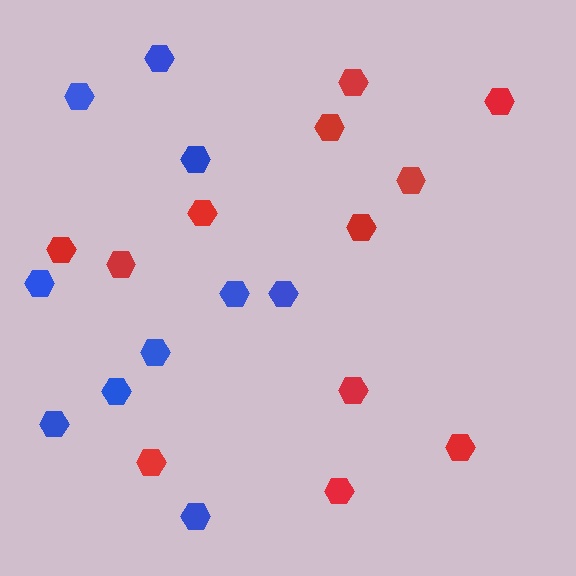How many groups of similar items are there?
There are 2 groups: one group of red hexagons (12) and one group of blue hexagons (10).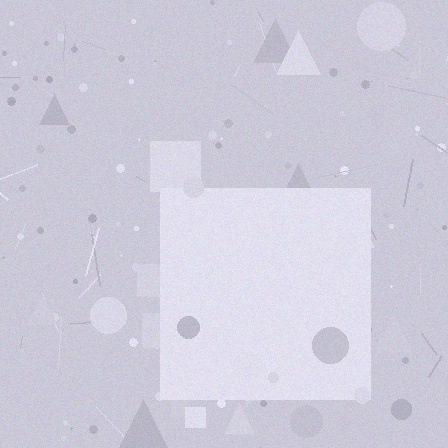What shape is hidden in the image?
A square is hidden in the image.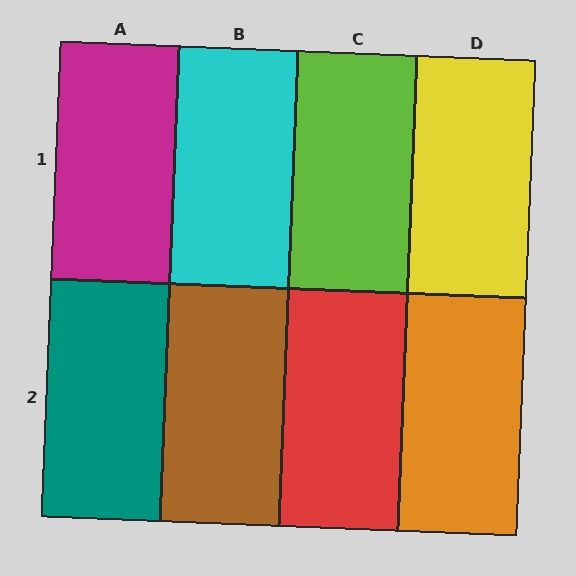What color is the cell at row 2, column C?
Red.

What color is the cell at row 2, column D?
Orange.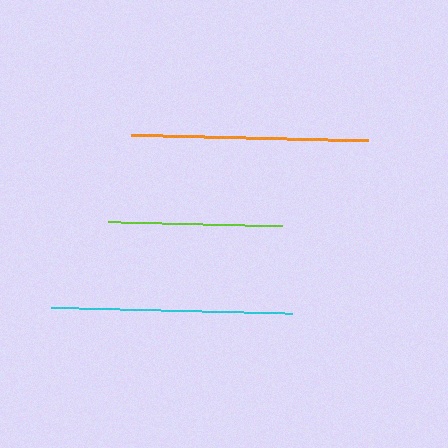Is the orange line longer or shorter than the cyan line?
The cyan line is longer than the orange line.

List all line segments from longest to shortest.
From longest to shortest: cyan, orange, lime.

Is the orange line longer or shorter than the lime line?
The orange line is longer than the lime line.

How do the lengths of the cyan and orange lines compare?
The cyan and orange lines are approximately the same length.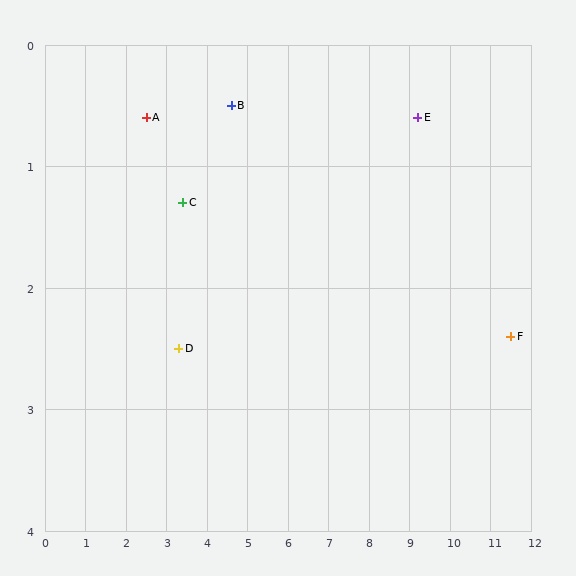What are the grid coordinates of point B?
Point B is at approximately (4.6, 0.5).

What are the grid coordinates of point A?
Point A is at approximately (2.5, 0.6).